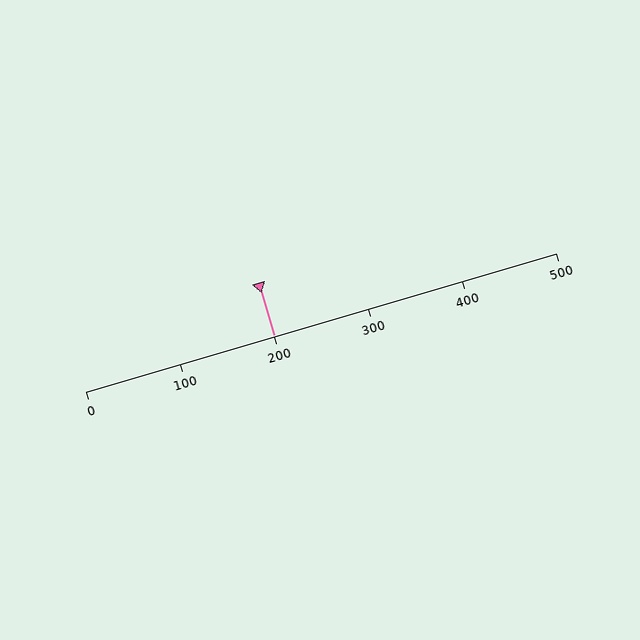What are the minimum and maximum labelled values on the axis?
The axis runs from 0 to 500.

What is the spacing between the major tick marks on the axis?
The major ticks are spaced 100 apart.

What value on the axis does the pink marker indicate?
The marker indicates approximately 200.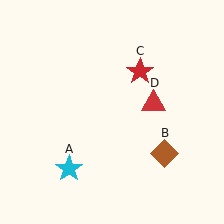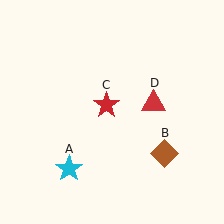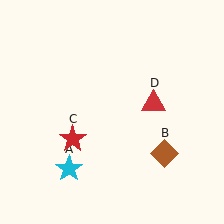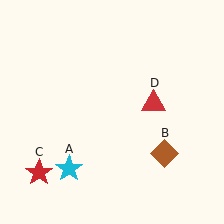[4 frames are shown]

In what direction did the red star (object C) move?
The red star (object C) moved down and to the left.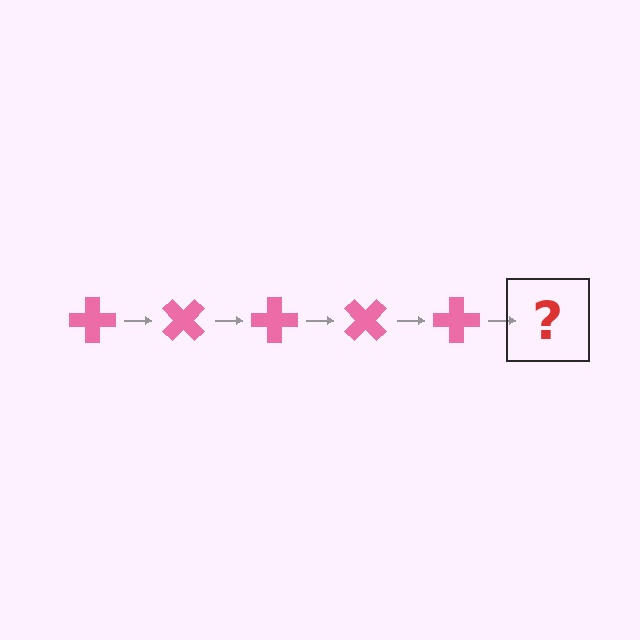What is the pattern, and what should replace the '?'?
The pattern is that the cross rotates 45 degrees each step. The '?' should be a pink cross rotated 225 degrees.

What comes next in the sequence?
The next element should be a pink cross rotated 225 degrees.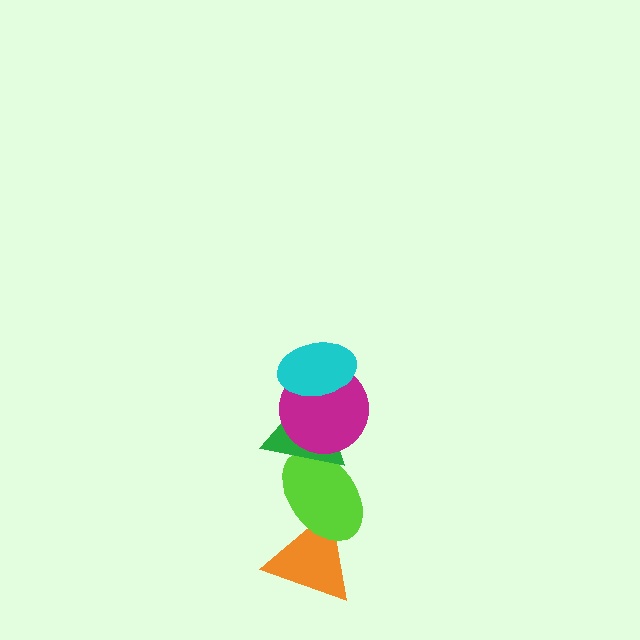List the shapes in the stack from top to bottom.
From top to bottom: the cyan ellipse, the magenta circle, the green triangle, the lime ellipse, the orange triangle.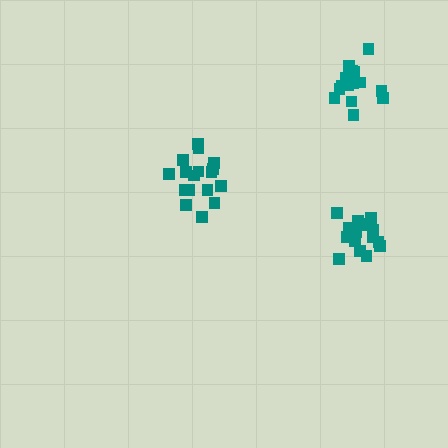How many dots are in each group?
Group 1: 18 dots, Group 2: 15 dots, Group 3: 17 dots (50 total).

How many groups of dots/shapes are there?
There are 3 groups.